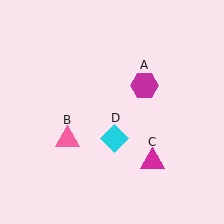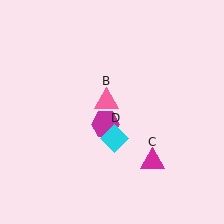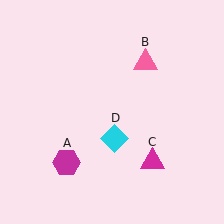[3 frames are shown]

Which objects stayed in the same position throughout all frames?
Magenta triangle (object C) and cyan diamond (object D) remained stationary.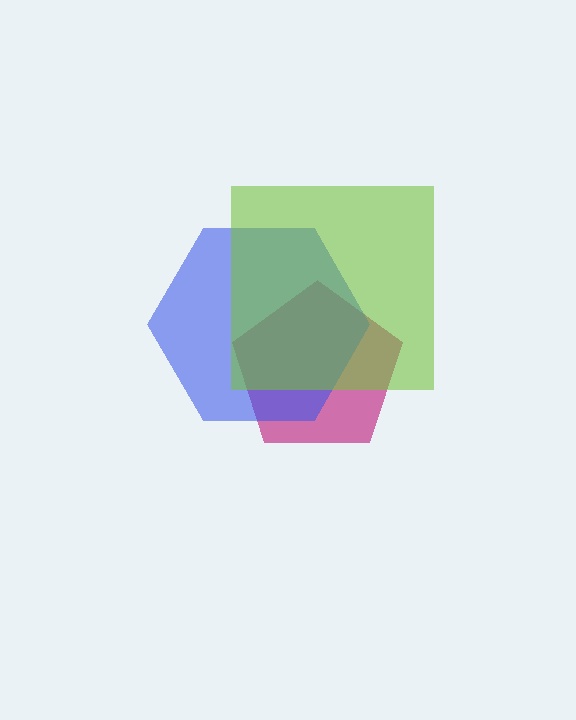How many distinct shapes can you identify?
There are 3 distinct shapes: a magenta pentagon, a blue hexagon, a lime square.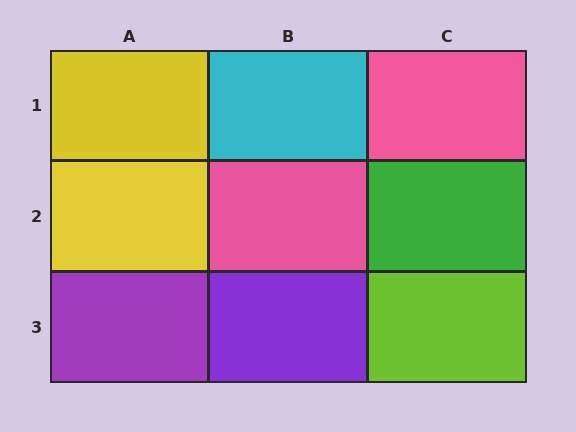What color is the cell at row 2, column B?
Pink.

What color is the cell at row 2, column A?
Yellow.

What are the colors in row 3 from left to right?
Purple, purple, lime.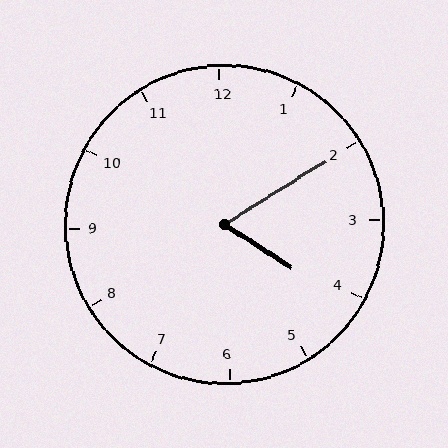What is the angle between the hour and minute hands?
Approximately 65 degrees.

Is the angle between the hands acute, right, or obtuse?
It is acute.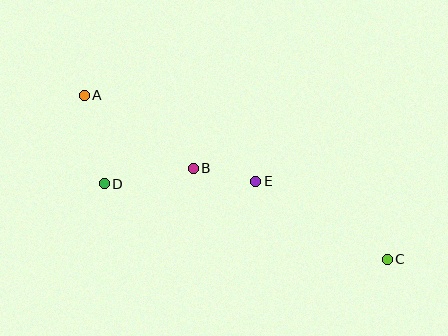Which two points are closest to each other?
Points B and E are closest to each other.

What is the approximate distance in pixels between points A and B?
The distance between A and B is approximately 131 pixels.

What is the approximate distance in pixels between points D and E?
The distance between D and E is approximately 152 pixels.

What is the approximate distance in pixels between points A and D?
The distance between A and D is approximately 91 pixels.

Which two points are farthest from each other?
Points A and C are farthest from each other.